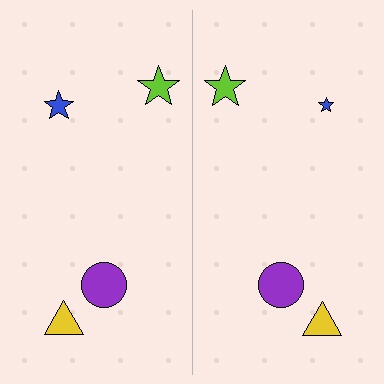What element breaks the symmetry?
The blue star on the right side has a different size than its mirror counterpart.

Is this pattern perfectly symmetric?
No, the pattern is not perfectly symmetric. The blue star on the right side has a different size than its mirror counterpart.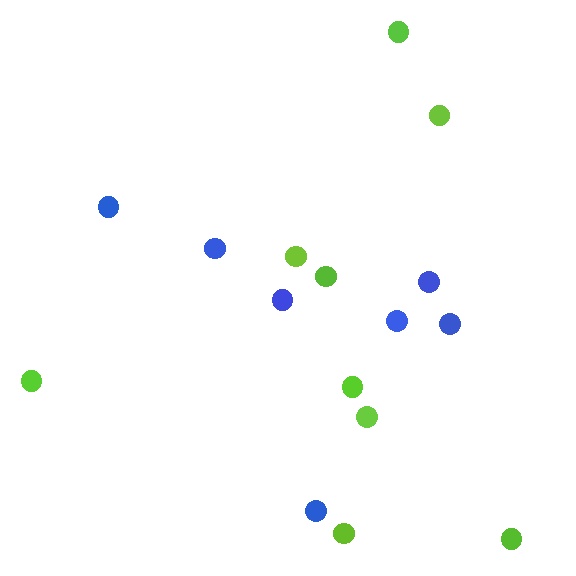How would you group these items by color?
There are 2 groups: one group of lime circles (9) and one group of blue circles (7).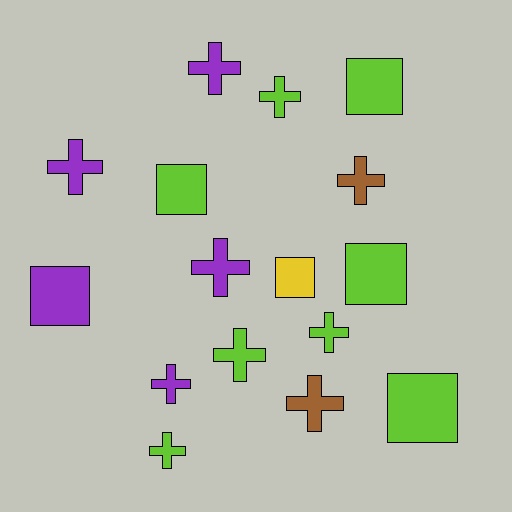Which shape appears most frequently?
Cross, with 10 objects.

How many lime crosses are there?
There are 4 lime crosses.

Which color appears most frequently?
Lime, with 8 objects.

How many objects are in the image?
There are 16 objects.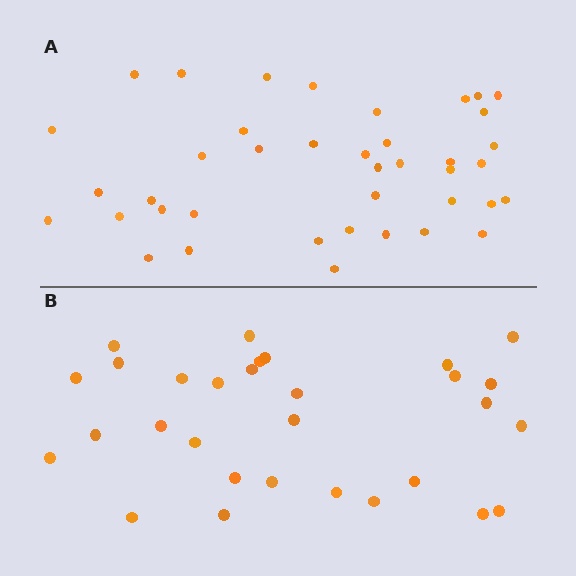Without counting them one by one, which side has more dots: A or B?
Region A (the top region) has more dots.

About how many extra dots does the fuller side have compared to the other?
Region A has roughly 10 or so more dots than region B.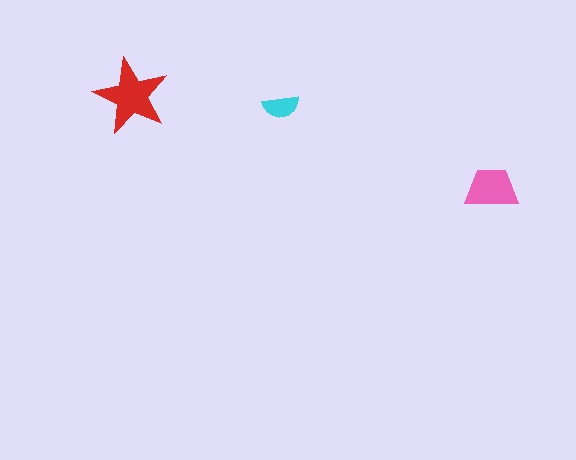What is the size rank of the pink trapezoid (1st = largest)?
2nd.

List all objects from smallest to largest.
The cyan semicircle, the pink trapezoid, the red star.